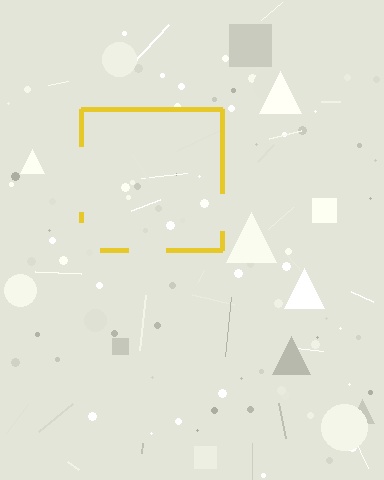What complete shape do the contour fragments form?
The contour fragments form a square.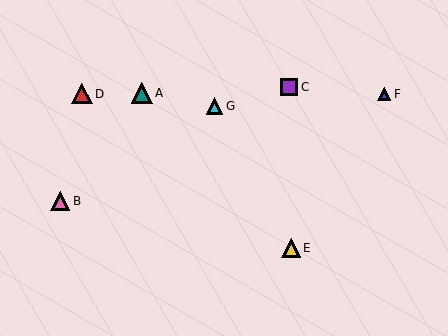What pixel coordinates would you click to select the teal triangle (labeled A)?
Click at (142, 93) to select the teal triangle A.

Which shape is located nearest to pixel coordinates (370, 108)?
The blue triangle (labeled F) at (384, 94) is nearest to that location.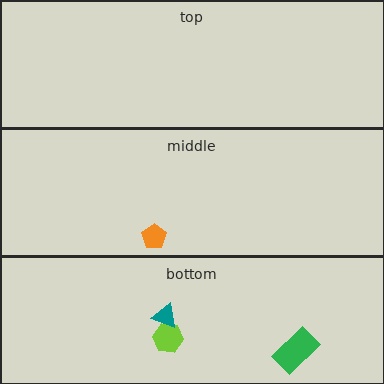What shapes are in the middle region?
The orange pentagon.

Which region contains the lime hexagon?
The bottom region.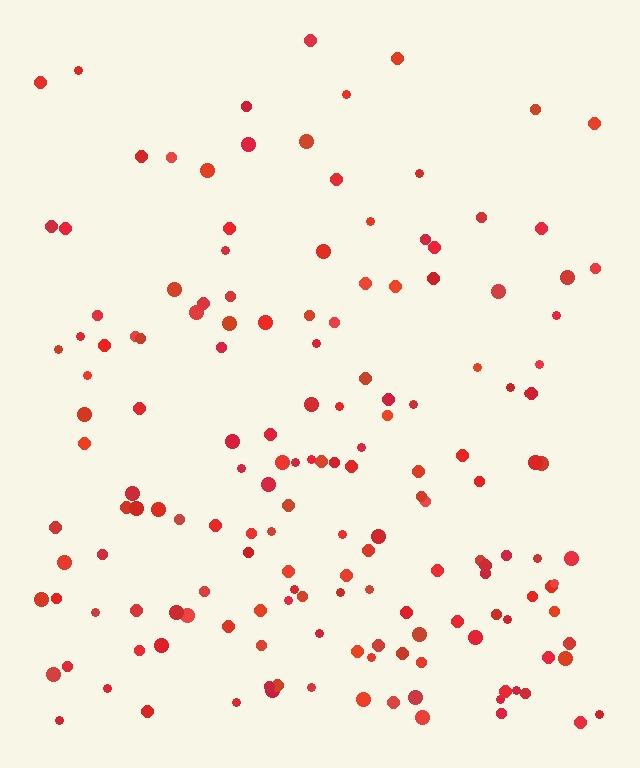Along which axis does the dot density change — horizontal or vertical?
Vertical.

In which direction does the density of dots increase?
From top to bottom, with the bottom side densest.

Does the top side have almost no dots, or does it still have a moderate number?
Still a moderate number, just noticeably fewer than the bottom.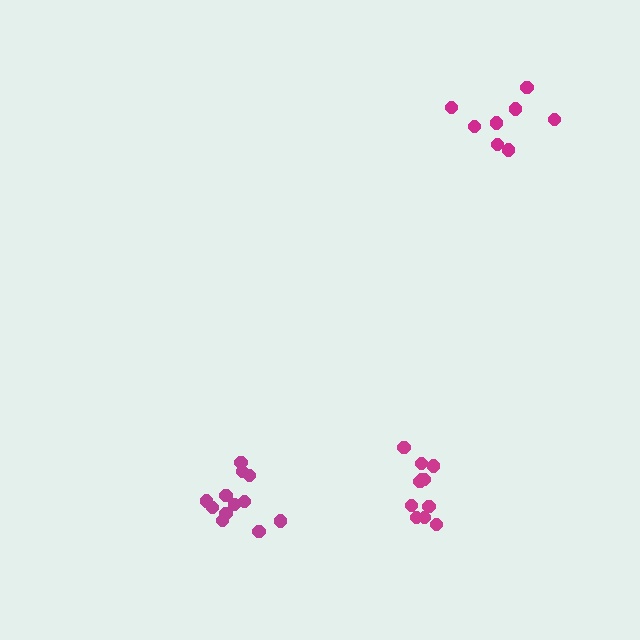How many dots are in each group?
Group 1: 12 dots, Group 2: 11 dots, Group 3: 8 dots (31 total).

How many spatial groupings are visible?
There are 3 spatial groupings.